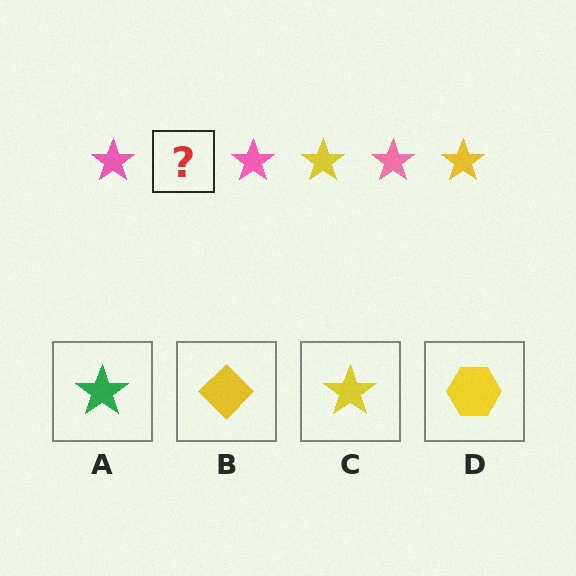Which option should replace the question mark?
Option C.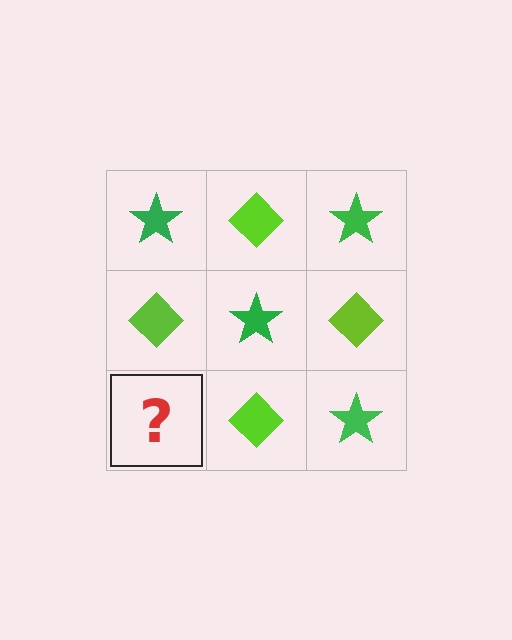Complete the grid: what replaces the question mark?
The question mark should be replaced with a green star.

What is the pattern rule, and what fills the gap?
The rule is that it alternates green star and lime diamond in a checkerboard pattern. The gap should be filled with a green star.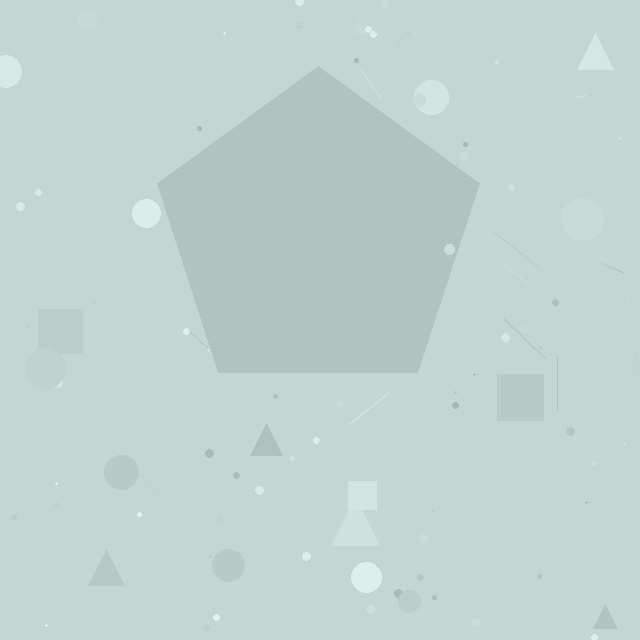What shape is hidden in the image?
A pentagon is hidden in the image.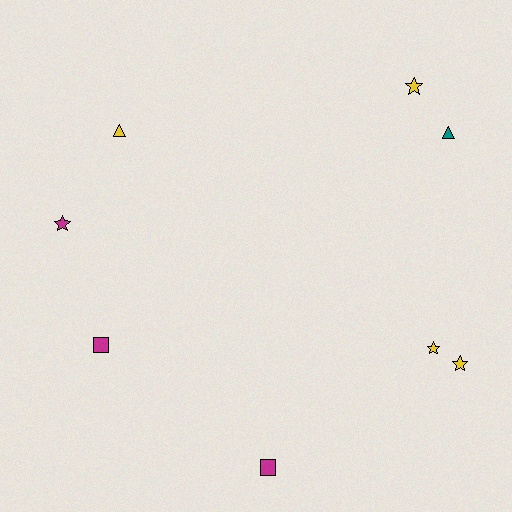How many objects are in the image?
There are 8 objects.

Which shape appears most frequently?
Star, with 4 objects.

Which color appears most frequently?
Yellow, with 4 objects.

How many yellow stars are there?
There are 3 yellow stars.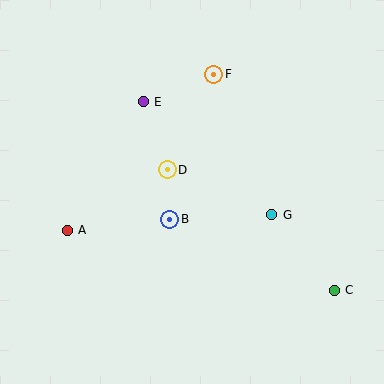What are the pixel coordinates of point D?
Point D is at (167, 170).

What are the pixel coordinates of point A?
Point A is at (67, 230).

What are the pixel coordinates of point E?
Point E is at (143, 102).